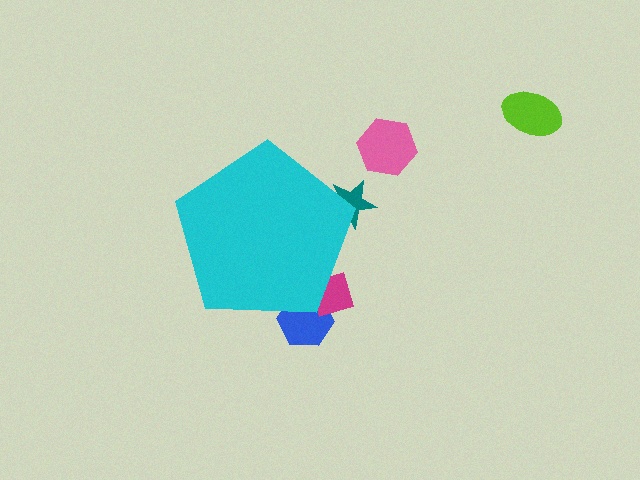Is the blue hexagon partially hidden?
Yes, the blue hexagon is partially hidden behind the cyan pentagon.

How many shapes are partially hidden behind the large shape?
3 shapes are partially hidden.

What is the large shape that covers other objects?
A cyan pentagon.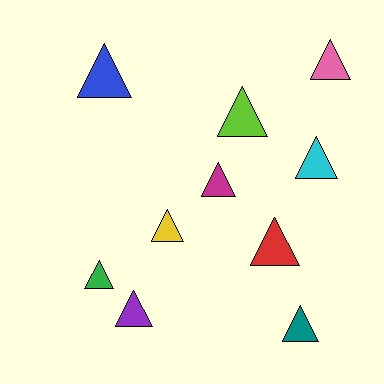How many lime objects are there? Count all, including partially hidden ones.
There is 1 lime object.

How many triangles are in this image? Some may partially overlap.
There are 10 triangles.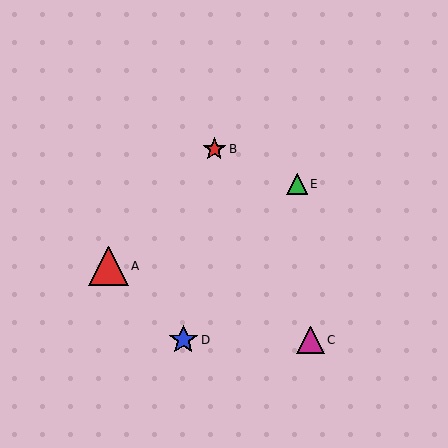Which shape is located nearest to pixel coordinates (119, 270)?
The red triangle (labeled A) at (108, 266) is nearest to that location.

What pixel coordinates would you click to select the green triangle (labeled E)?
Click at (297, 184) to select the green triangle E.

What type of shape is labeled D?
Shape D is a blue star.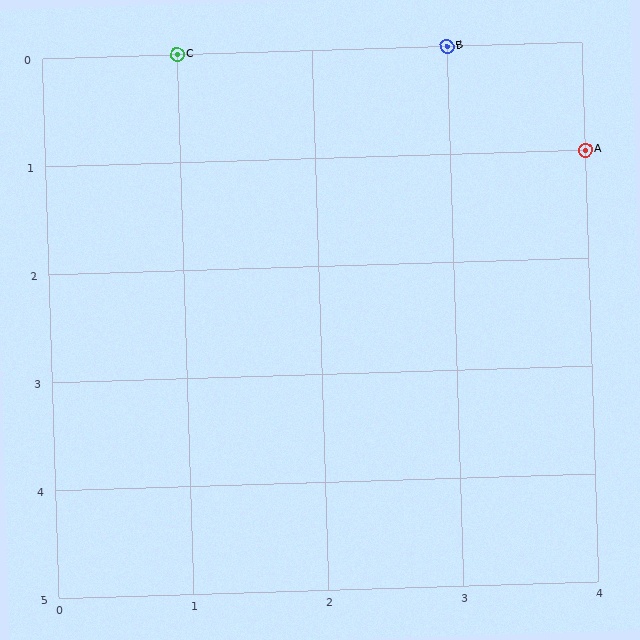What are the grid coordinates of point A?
Point A is at grid coordinates (4, 1).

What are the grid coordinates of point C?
Point C is at grid coordinates (1, 0).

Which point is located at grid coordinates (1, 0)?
Point C is at (1, 0).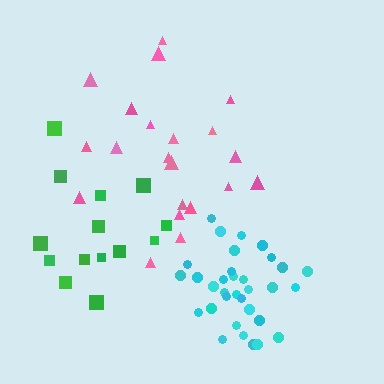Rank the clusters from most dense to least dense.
cyan, pink, green.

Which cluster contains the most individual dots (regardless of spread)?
Cyan (35).